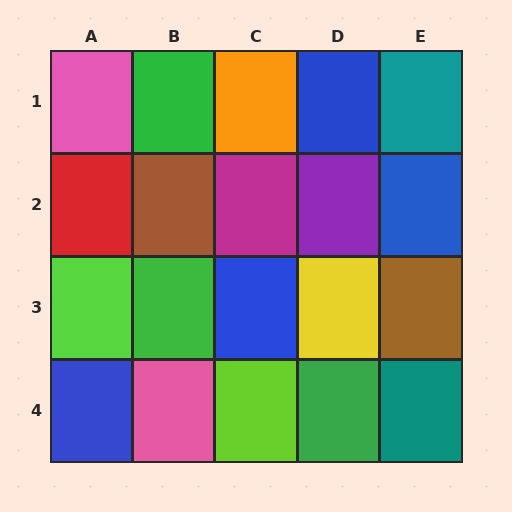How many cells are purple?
1 cell is purple.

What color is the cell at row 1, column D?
Blue.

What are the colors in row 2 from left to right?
Red, brown, magenta, purple, blue.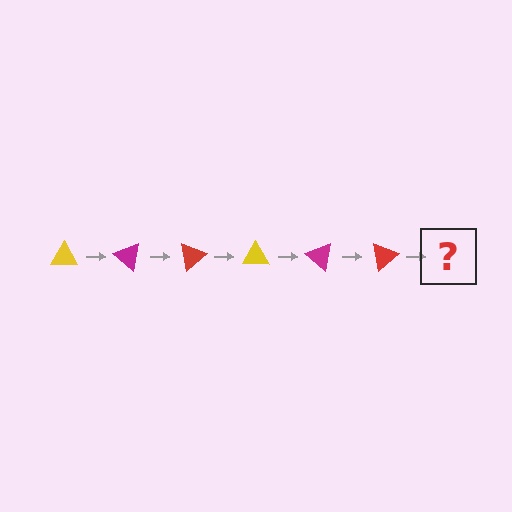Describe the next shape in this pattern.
It should be a yellow triangle, rotated 240 degrees from the start.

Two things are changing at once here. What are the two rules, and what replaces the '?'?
The two rules are that it rotates 40 degrees each step and the color cycles through yellow, magenta, and red. The '?' should be a yellow triangle, rotated 240 degrees from the start.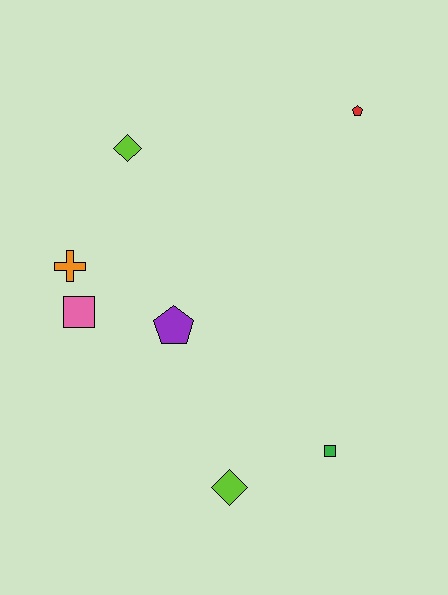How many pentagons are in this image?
There are 2 pentagons.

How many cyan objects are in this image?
There are no cyan objects.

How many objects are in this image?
There are 7 objects.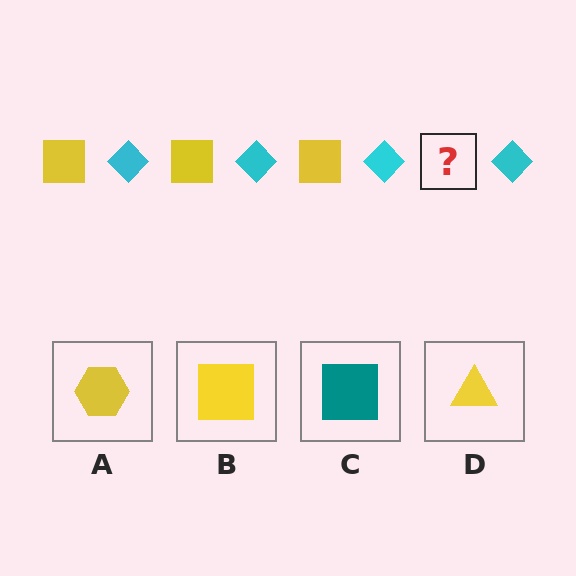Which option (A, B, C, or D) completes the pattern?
B.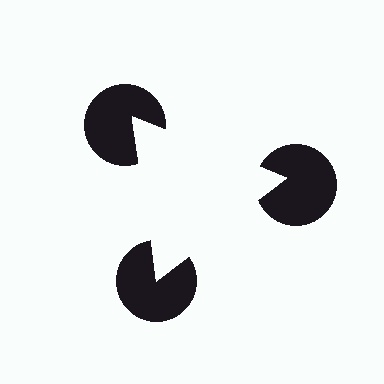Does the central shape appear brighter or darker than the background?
It typically appears slightly brighter than the background, even though no actual brightness change is drawn.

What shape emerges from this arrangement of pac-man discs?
An illusory triangle — its edges are inferred from the aligned wedge cuts in the pac-man discs, not physically drawn.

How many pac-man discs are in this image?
There are 3 — one at each vertex of the illusory triangle.